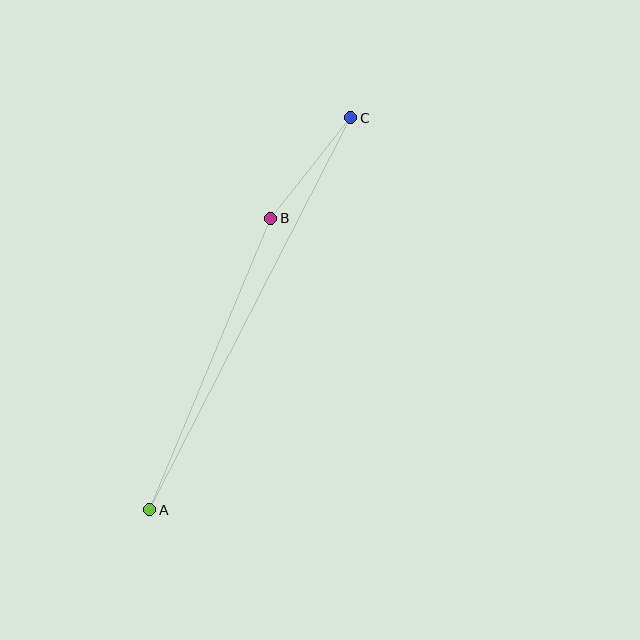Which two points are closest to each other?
Points B and C are closest to each other.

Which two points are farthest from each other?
Points A and C are farthest from each other.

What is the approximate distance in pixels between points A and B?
The distance between A and B is approximately 315 pixels.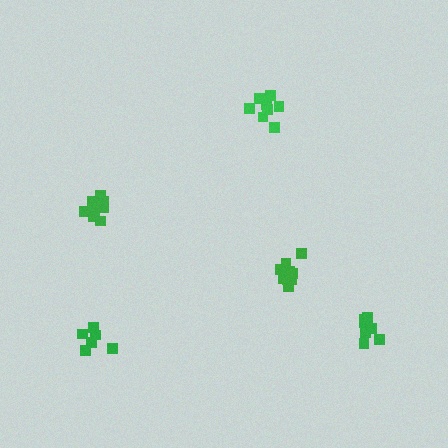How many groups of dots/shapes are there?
There are 5 groups.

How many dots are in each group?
Group 1: 11 dots, Group 2: 8 dots, Group 3: 11 dots, Group 4: 6 dots, Group 5: 8 dots (44 total).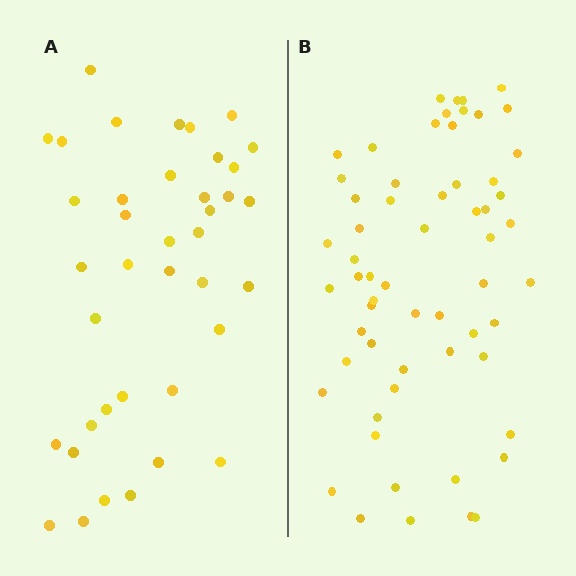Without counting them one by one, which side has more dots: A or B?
Region B (the right region) has more dots.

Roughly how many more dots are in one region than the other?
Region B has approximately 20 more dots than region A.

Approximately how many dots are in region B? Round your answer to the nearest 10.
About 60 dots.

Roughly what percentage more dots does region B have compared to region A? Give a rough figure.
About 55% more.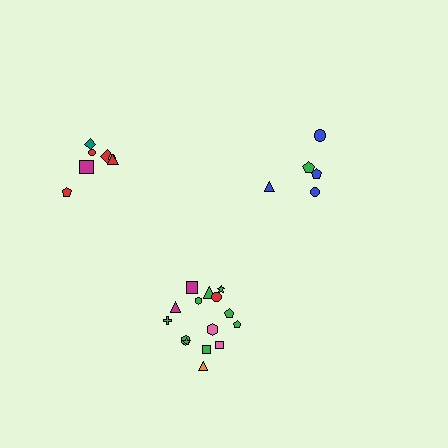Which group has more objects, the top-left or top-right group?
The top-left group.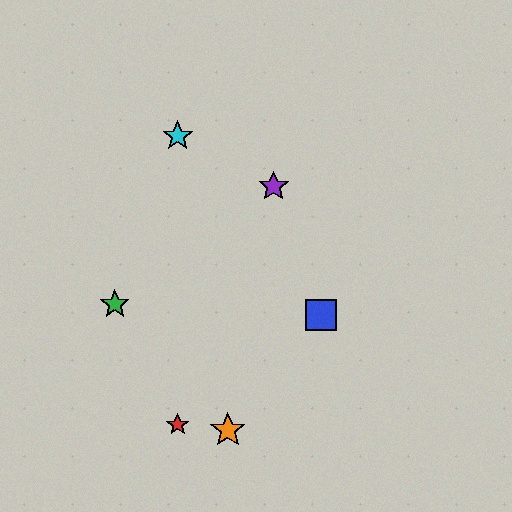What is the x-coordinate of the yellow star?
The yellow star is at x≈178.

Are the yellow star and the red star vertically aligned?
Yes, both are at x≈178.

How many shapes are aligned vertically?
3 shapes (the red star, the yellow star, the cyan star) are aligned vertically.